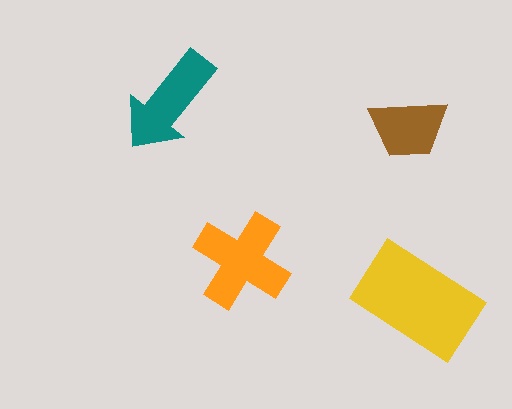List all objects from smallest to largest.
The brown trapezoid, the teal arrow, the orange cross, the yellow rectangle.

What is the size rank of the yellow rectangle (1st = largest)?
1st.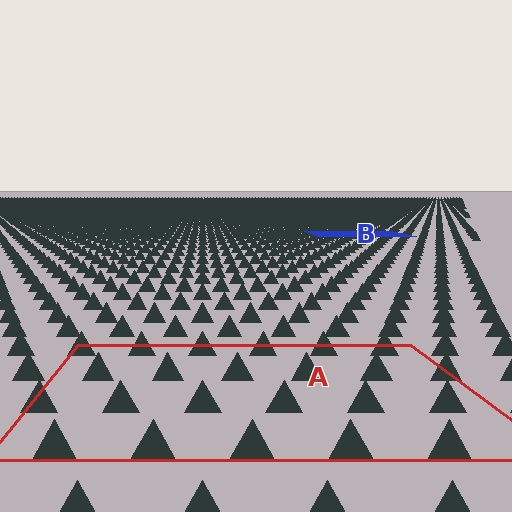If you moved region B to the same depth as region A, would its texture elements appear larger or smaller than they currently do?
They would appear larger. At a closer depth, the same texture elements are projected at a bigger on-screen size.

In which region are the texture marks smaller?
The texture marks are smaller in region B, because it is farther away.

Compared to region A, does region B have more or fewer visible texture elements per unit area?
Region B has more texture elements per unit area — they are packed more densely because it is farther away.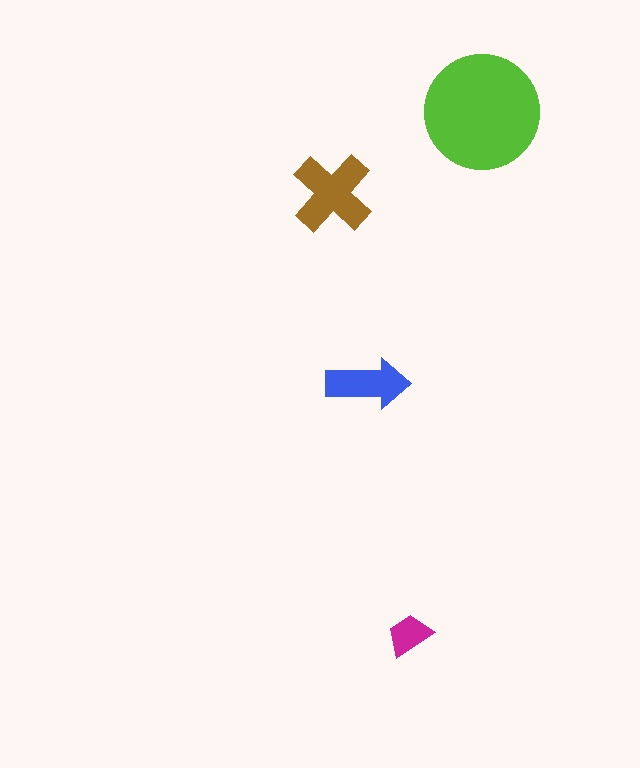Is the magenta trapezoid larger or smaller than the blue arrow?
Smaller.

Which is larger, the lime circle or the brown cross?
The lime circle.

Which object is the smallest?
The magenta trapezoid.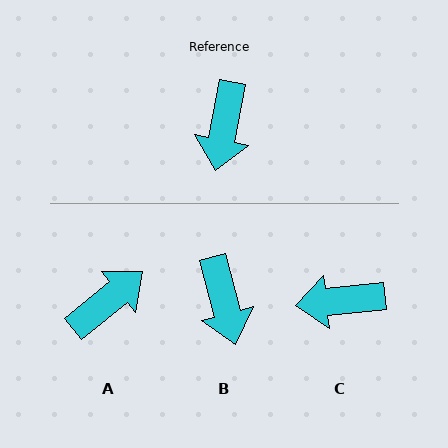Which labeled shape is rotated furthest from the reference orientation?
A, about 141 degrees away.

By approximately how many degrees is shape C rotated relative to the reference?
Approximately 73 degrees clockwise.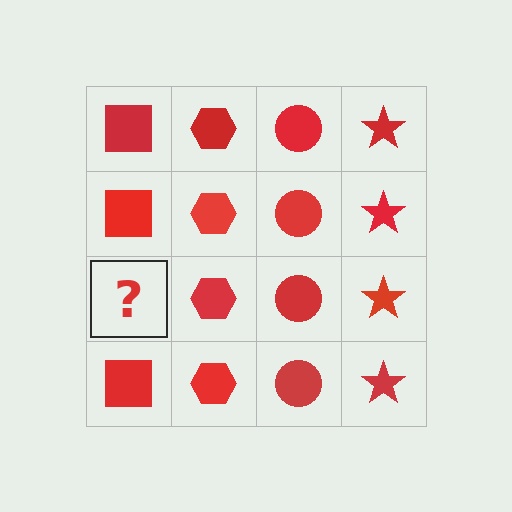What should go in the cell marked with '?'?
The missing cell should contain a red square.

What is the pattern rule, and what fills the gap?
The rule is that each column has a consistent shape. The gap should be filled with a red square.